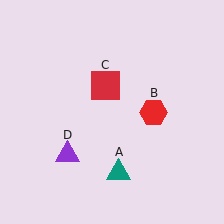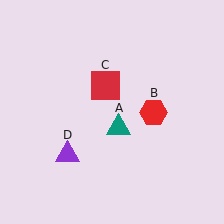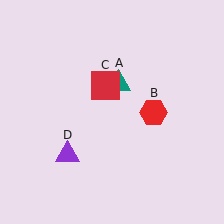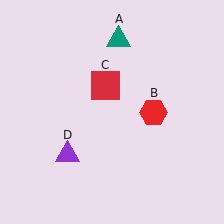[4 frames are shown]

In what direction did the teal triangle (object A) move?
The teal triangle (object A) moved up.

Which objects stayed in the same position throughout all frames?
Red hexagon (object B) and red square (object C) and purple triangle (object D) remained stationary.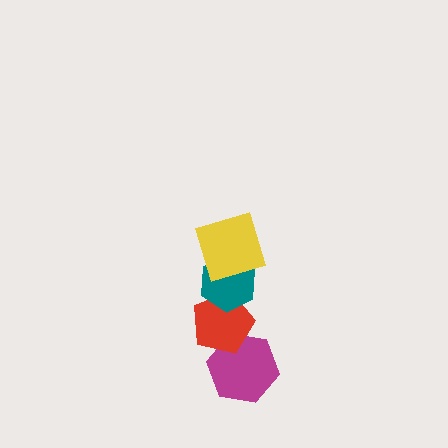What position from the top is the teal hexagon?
The teal hexagon is 2nd from the top.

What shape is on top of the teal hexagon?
The yellow square is on top of the teal hexagon.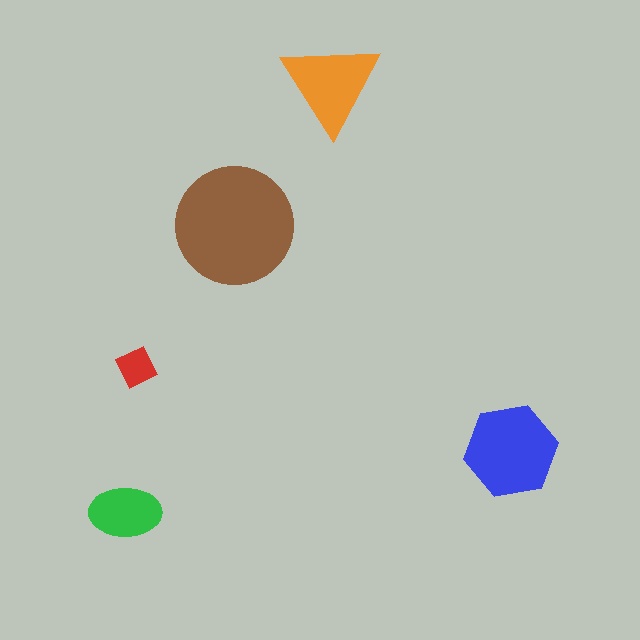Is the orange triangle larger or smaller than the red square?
Larger.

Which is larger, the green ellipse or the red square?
The green ellipse.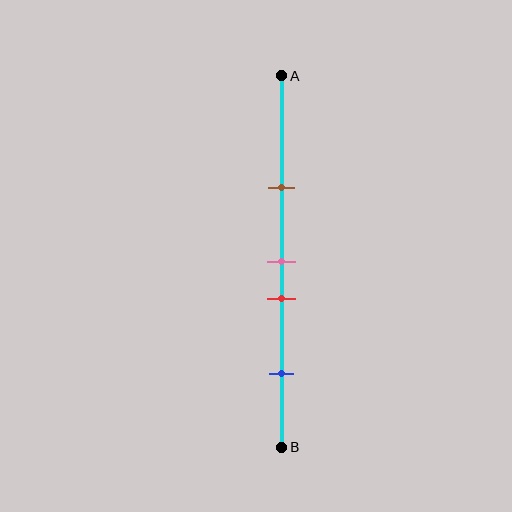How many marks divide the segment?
There are 4 marks dividing the segment.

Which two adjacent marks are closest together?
The pink and red marks are the closest adjacent pair.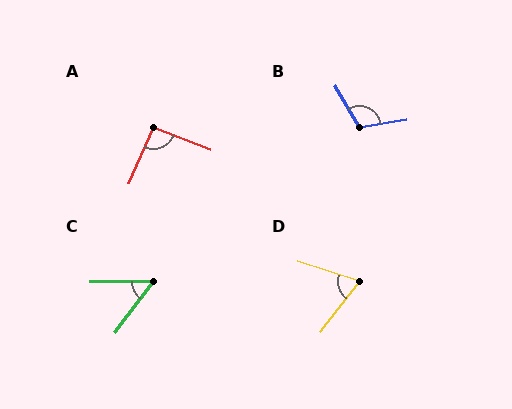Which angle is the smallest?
C, at approximately 53 degrees.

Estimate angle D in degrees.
Approximately 70 degrees.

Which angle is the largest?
B, at approximately 111 degrees.